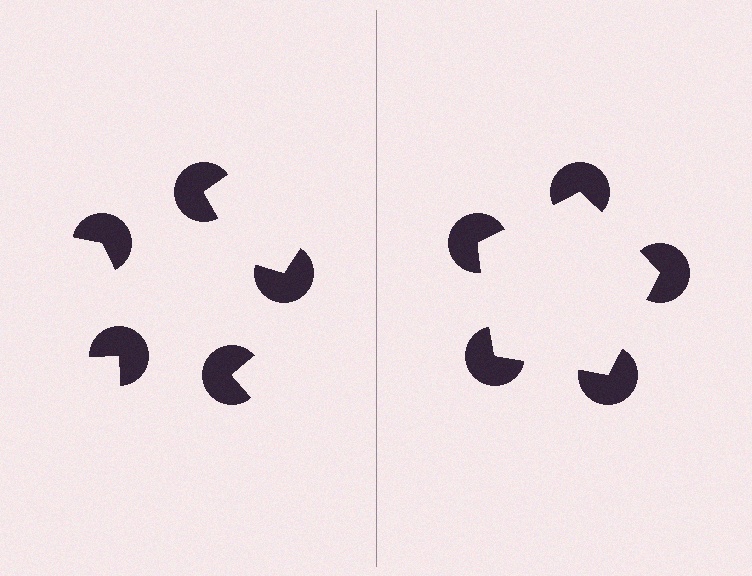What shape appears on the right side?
An illusory pentagon.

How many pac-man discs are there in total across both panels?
10 — 5 on each side.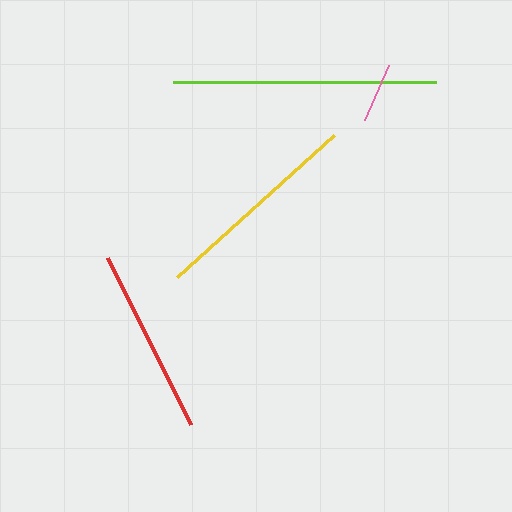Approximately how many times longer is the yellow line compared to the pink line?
The yellow line is approximately 3.5 times the length of the pink line.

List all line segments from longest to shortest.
From longest to shortest: lime, yellow, red, pink.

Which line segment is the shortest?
The pink line is the shortest at approximately 61 pixels.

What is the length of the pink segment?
The pink segment is approximately 61 pixels long.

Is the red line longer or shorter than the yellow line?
The yellow line is longer than the red line.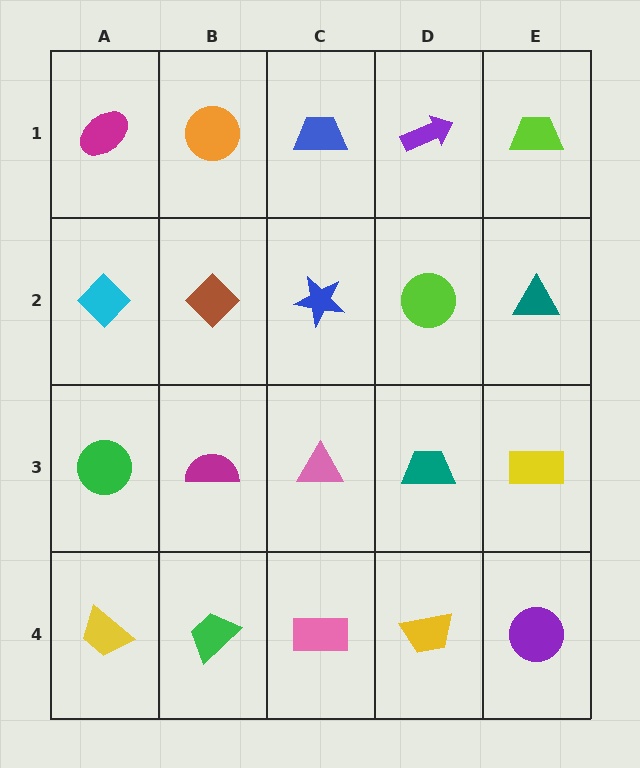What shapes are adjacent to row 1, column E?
A teal triangle (row 2, column E), a purple arrow (row 1, column D).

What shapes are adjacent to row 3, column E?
A teal triangle (row 2, column E), a purple circle (row 4, column E), a teal trapezoid (row 3, column D).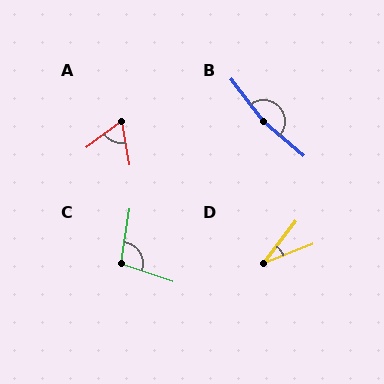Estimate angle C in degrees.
Approximately 100 degrees.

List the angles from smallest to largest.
D (31°), A (64°), C (100°), B (168°).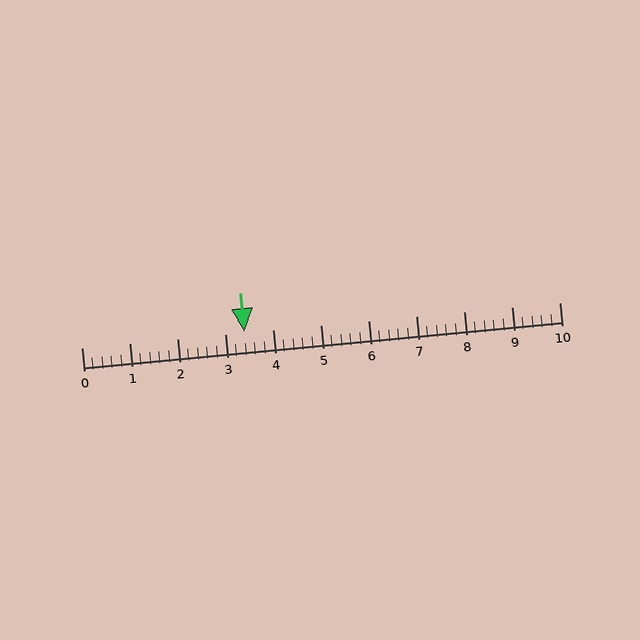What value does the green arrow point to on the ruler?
The green arrow points to approximately 3.4.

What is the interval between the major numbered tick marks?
The major tick marks are spaced 1 units apart.